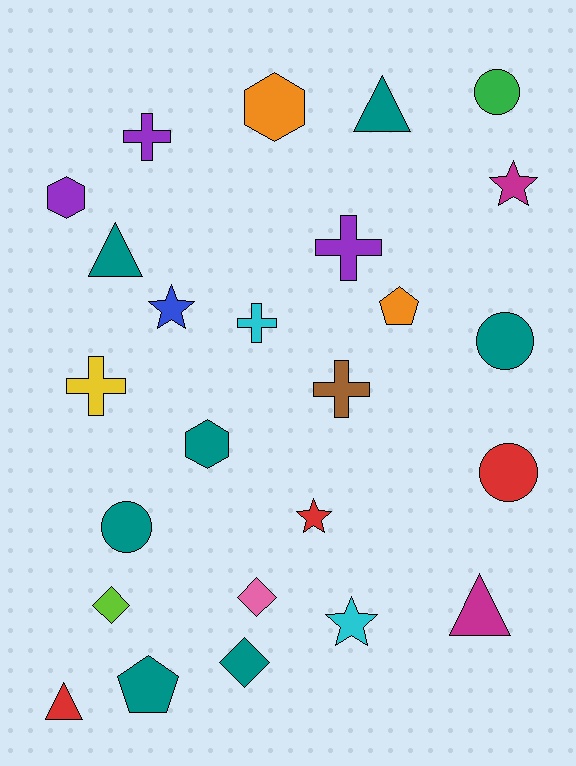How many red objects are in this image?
There are 3 red objects.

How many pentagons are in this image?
There are 2 pentagons.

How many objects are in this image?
There are 25 objects.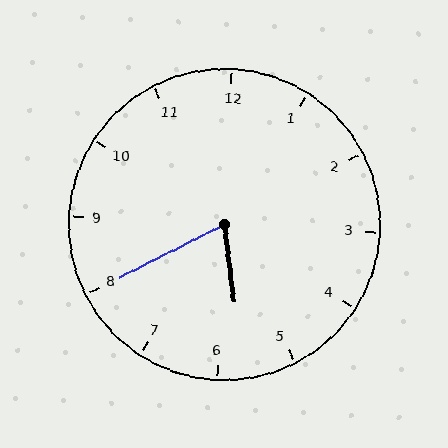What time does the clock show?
5:40.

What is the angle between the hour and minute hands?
Approximately 70 degrees.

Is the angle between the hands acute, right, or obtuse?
It is acute.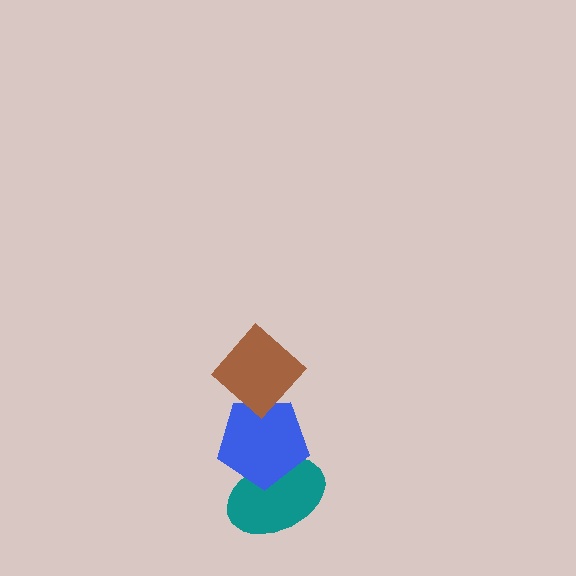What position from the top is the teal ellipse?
The teal ellipse is 3rd from the top.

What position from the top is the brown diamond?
The brown diamond is 1st from the top.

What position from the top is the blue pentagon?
The blue pentagon is 2nd from the top.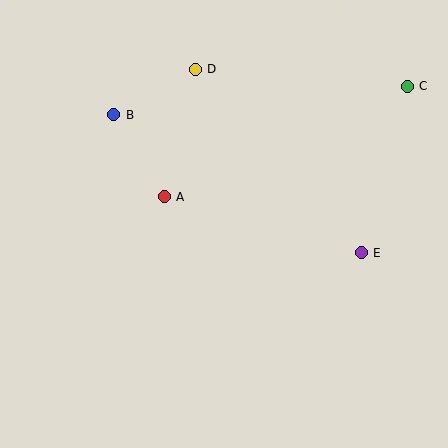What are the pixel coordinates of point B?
Point B is at (114, 115).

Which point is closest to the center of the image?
Point A at (164, 197) is closest to the center.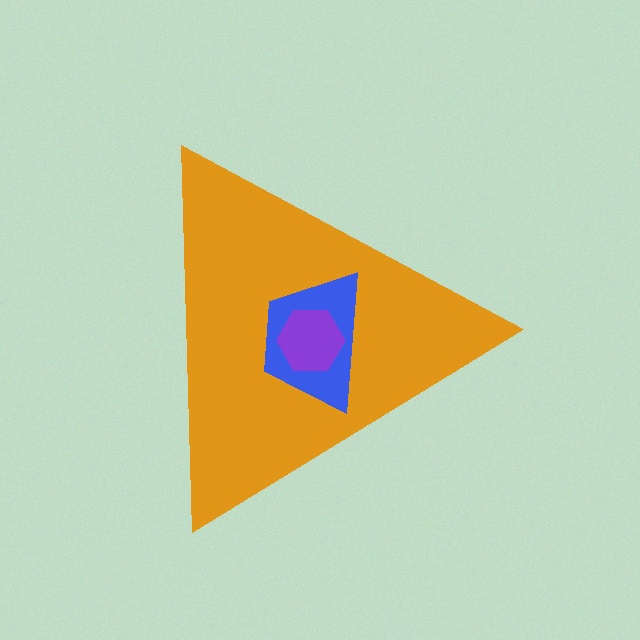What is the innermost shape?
The purple hexagon.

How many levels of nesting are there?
3.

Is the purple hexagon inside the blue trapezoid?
Yes.